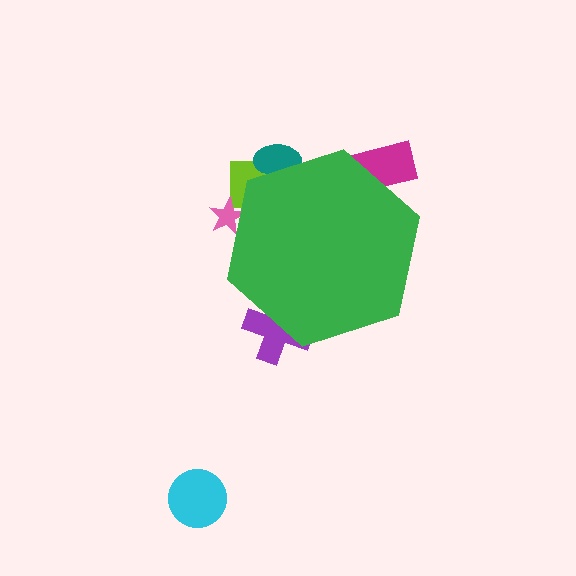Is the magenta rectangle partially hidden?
Yes, the magenta rectangle is partially hidden behind the green hexagon.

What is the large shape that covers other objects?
A green hexagon.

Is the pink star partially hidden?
Yes, the pink star is partially hidden behind the green hexagon.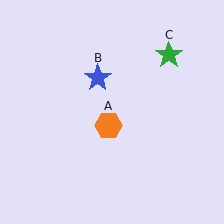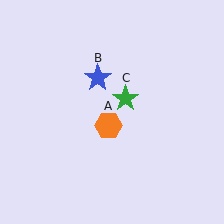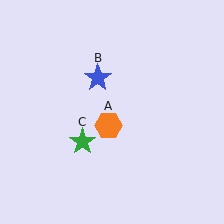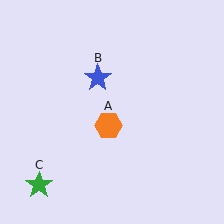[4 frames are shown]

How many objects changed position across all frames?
1 object changed position: green star (object C).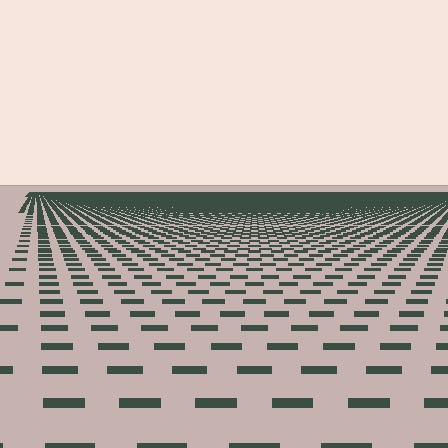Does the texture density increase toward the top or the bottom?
Density increases toward the top.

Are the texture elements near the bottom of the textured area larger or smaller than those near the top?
Larger. Near the bottom, elements are closer to the viewer and appear at a bigger on-screen size.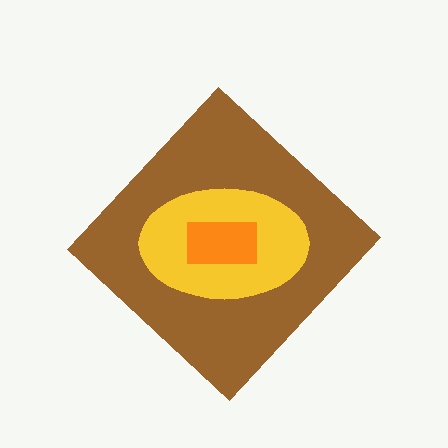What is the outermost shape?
The brown diamond.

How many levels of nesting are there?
3.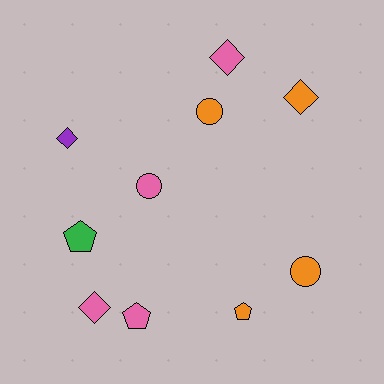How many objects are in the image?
There are 10 objects.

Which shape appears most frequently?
Diamond, with 4 objects.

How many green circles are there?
There are no green circles.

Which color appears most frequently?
Pink, with 4 objects.